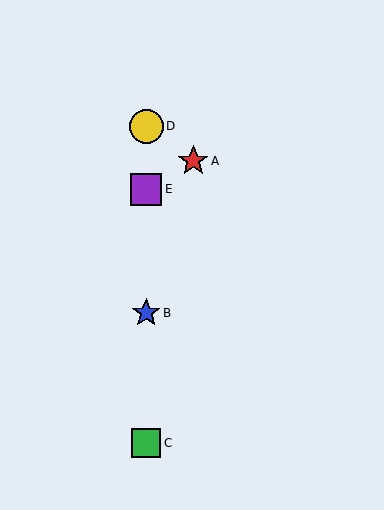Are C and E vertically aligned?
Yes, both are at x≈146.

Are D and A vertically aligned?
No, D is at x≈146 and A is at x≈193.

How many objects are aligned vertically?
4 objects (B, C, D, E) are aligned vertically.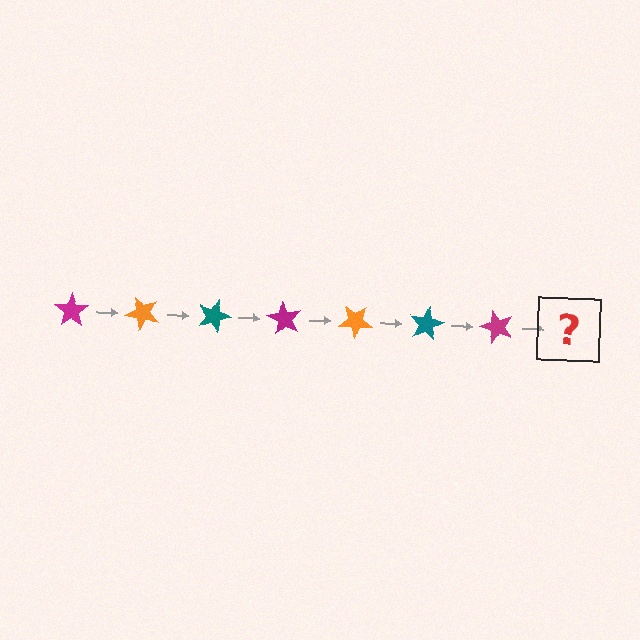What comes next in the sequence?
The next element should be an orange star, rotated 315 degrees from the start.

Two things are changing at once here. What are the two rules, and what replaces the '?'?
The two rules are that it rotates 45 degrees each step and the color cycles through magenta, orange, and teal. The '?' should be an orange star, rotated 315 degrees from the start.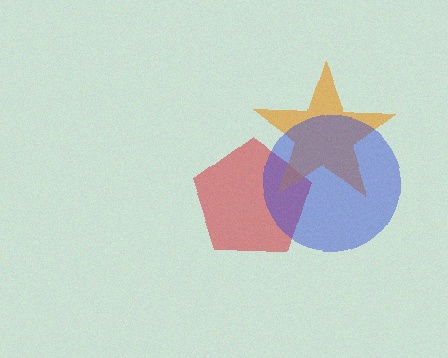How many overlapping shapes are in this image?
There are 3 overlapping shapes in the image.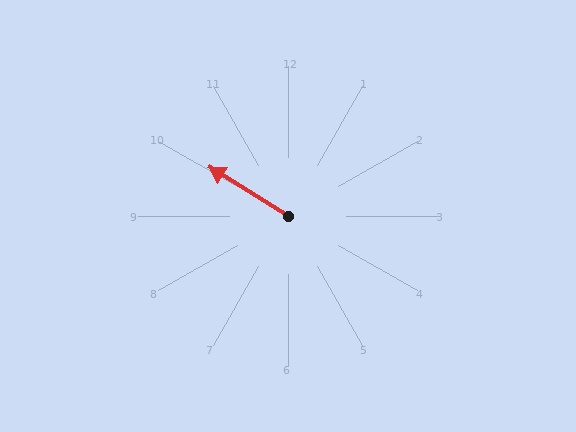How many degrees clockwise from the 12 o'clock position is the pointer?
Approximately 302 degrees.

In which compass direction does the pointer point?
Northwest.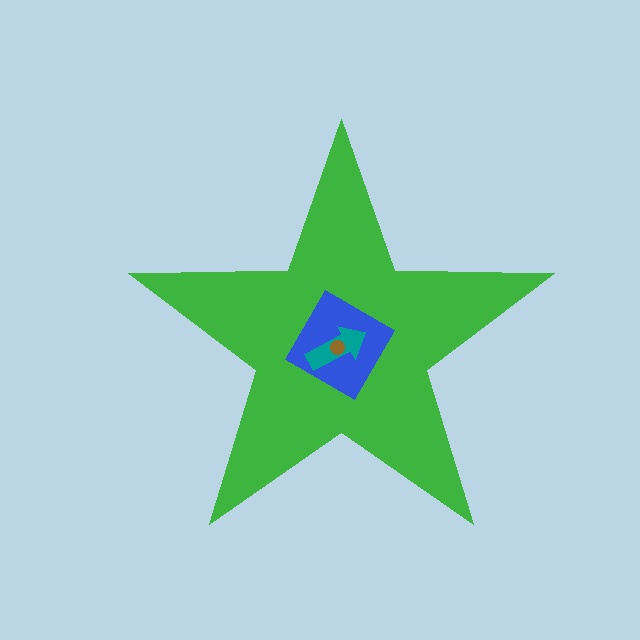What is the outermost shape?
The green star.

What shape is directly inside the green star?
The blue square.